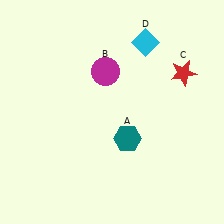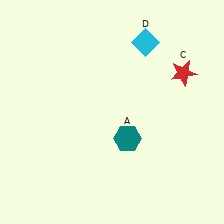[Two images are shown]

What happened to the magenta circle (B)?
The magenta circle (B) was removed in Image 2. It was in the top-left area of Image 1.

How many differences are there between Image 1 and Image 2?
There is 1 difference between the two images.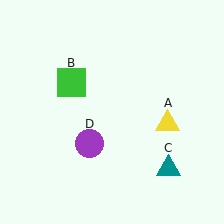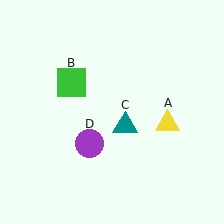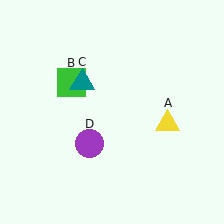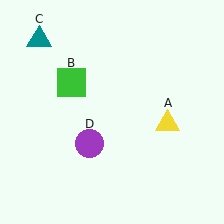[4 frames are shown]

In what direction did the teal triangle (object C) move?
The teal triangle (object C) moved up and to the left.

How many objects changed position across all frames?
1 object changed position: teal triangle (object C).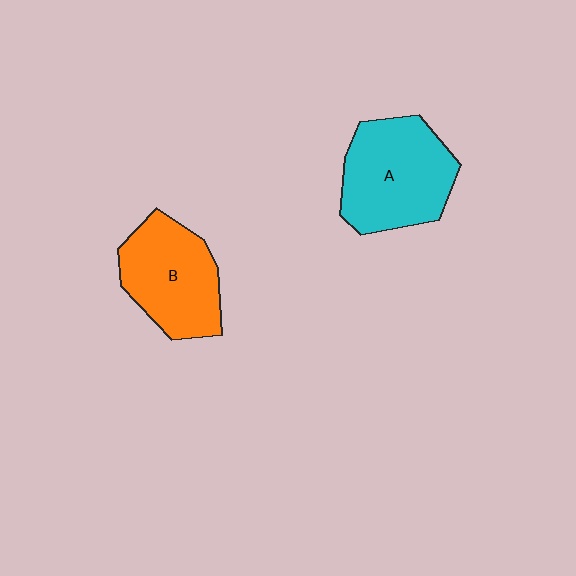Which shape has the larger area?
Shape A (cyan).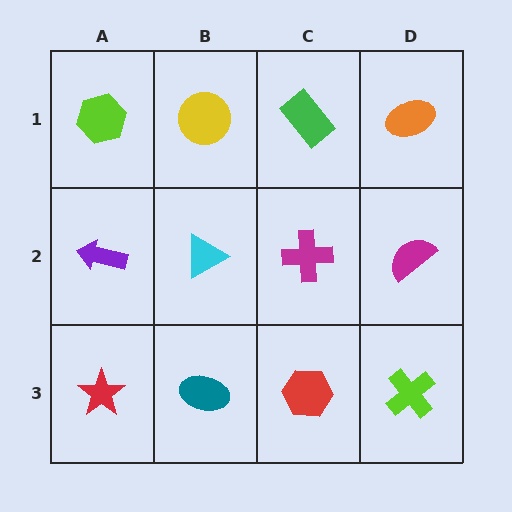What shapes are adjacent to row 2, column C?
A green rectangle (row 1, column C), a red hexagon (row 3, column C), a cyan triangle (row 2, column B), a magenta semicircle (row 2, column D).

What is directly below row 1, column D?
A magenta semicircle.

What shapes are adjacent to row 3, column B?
A cyan triangle (row 2, column B), a red star (row 3, column A), a red hexagon (row 3, column C).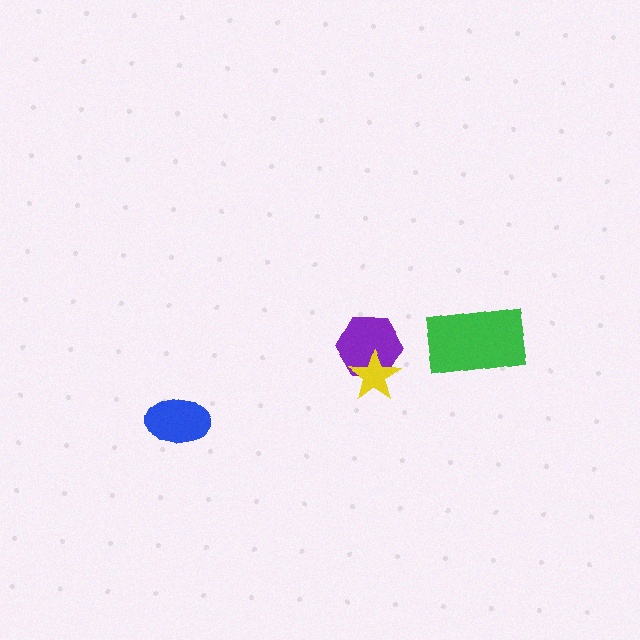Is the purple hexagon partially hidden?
Yes, it is partially covered by another shape.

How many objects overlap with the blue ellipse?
0 objects overlap with the blue ellipse.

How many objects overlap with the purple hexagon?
1 object overlaps with the purple hexagon.